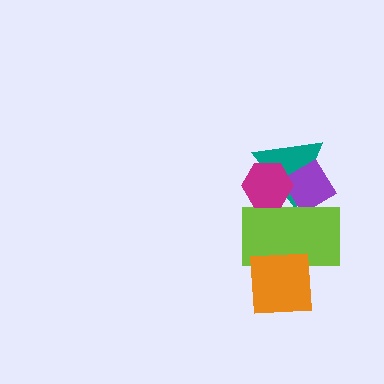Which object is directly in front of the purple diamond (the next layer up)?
The lime rectangle is directly in front of the purple diamond.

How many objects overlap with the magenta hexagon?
3 objects overlap with the magenta hexagon.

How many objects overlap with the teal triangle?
3 objects overlap with the teal triangle.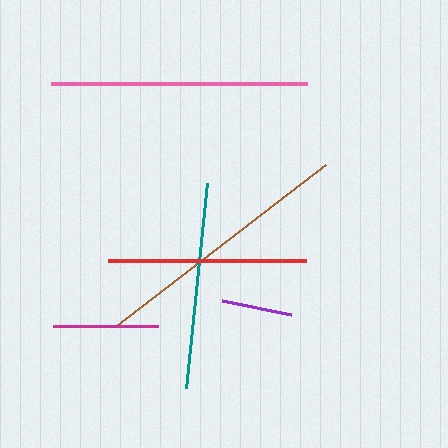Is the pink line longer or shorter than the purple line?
The pink line is longer than the purple line.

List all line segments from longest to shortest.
From longest to shortest: brown, pink, teal, red, magenta, purple.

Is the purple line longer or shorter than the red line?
The red line is longer than the purple line.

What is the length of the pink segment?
The pink segment is approximately 256 pixels long.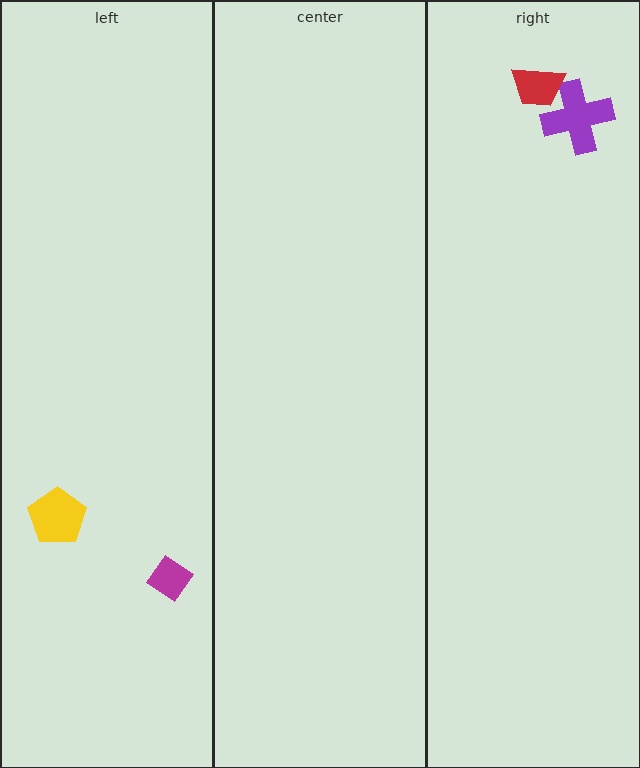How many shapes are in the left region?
2.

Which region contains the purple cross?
The right region.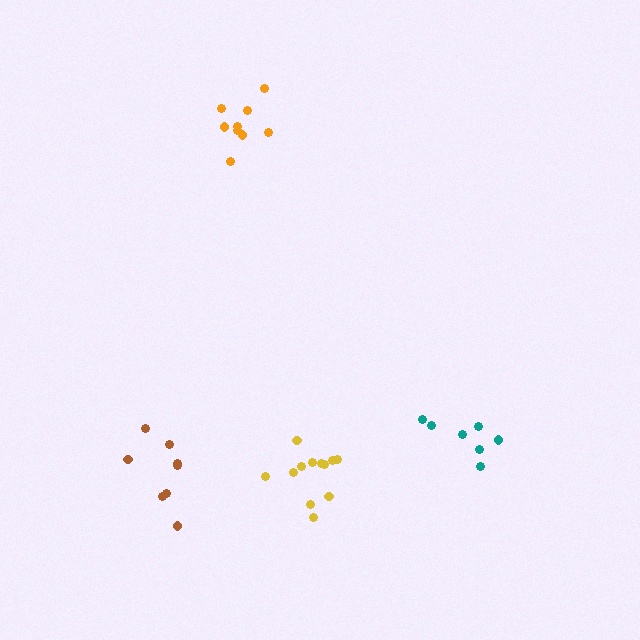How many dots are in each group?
Group 1: 7 dots, Group 2: 8 dots, Group 3: 12 dots, Group 4: 9 dots (36 total).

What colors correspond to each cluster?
The clusters are colored: teal, brown, yellow, orange.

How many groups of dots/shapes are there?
There are 4 groups.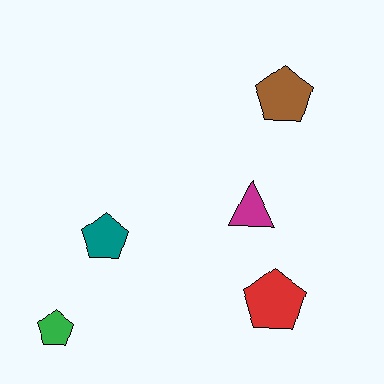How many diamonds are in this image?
There are no diamonds.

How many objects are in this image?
There are 5 objects.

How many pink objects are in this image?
There are no pink objects.